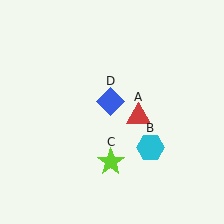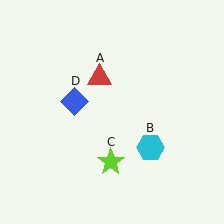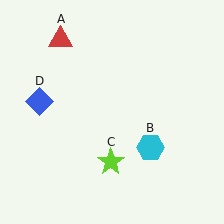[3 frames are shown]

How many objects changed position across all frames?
2 objects changed position: red triangle (object A), blue diamond (object D).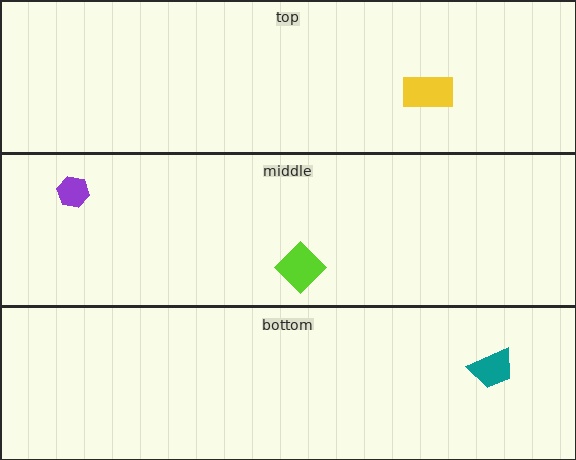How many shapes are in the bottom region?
1.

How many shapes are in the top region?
1.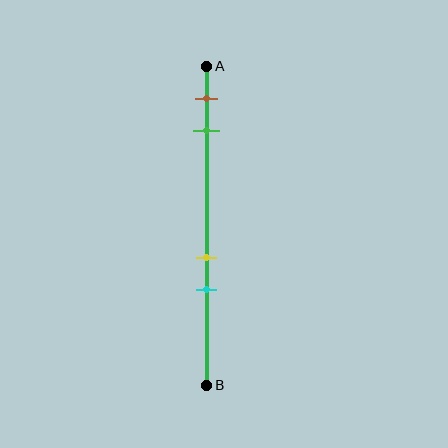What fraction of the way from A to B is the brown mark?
The brown mark is approximately 10% (0.1) of the way from A to B.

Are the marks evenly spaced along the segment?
No, the marks are not evenly spaced.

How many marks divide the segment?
There are 4 marks dividing the segment.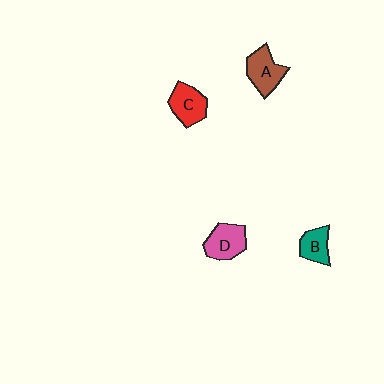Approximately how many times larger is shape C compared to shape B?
Approximately 1.3 times.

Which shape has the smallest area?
Shape B (teal).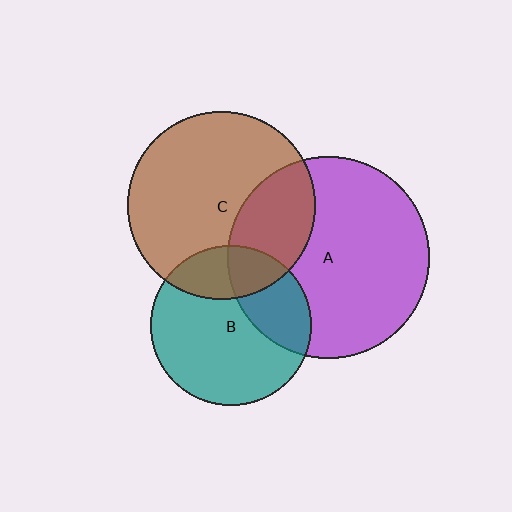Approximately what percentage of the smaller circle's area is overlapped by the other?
Approximately 25%.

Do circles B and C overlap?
Yes.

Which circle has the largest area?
Circle A (purple).